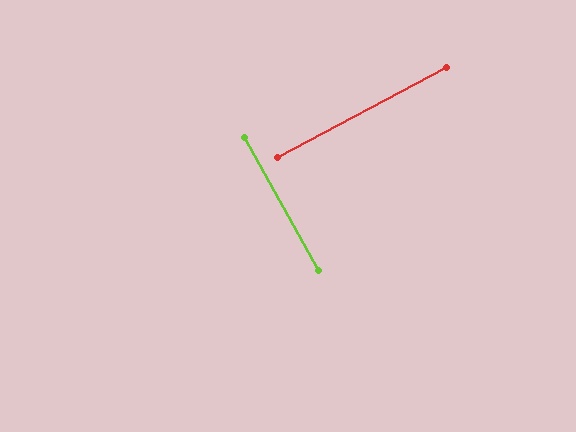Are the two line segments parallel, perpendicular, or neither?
Perpendicular — they meet at approximately 89°.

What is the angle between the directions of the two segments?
Approximately 89 degrees.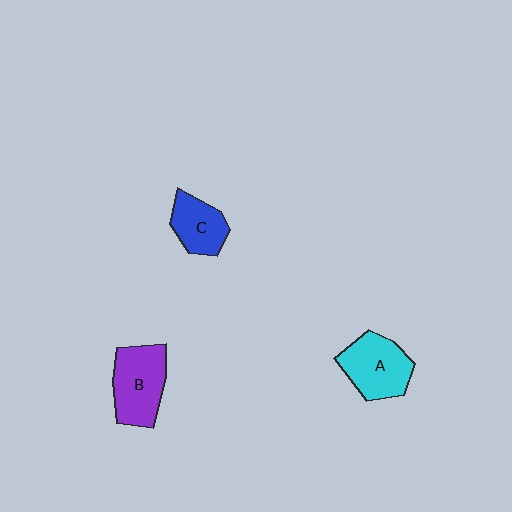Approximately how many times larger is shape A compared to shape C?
Approximately 1.4 times.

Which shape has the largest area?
Shape B (purple).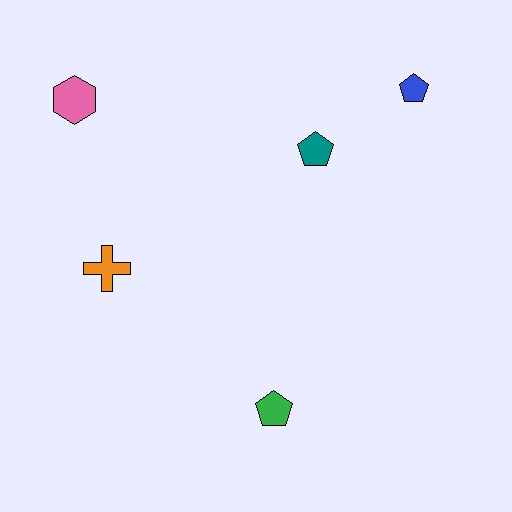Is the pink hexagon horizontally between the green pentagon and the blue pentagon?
No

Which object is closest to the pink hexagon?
The orange cross is closest to the pink hexagon.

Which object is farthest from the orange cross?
The blue pentagon is farthest from the orange cross.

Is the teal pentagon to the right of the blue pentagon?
No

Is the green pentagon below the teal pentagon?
Yes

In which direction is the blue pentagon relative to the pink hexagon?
The blue pentagon is to the right of the pink hexagon.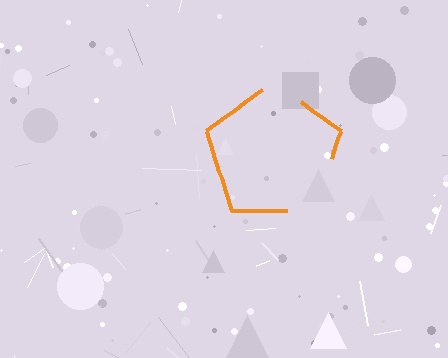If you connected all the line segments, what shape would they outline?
They would outline a pentagon.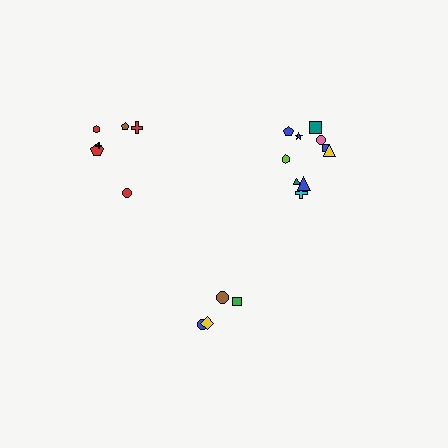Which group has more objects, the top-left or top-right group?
The top-right group.